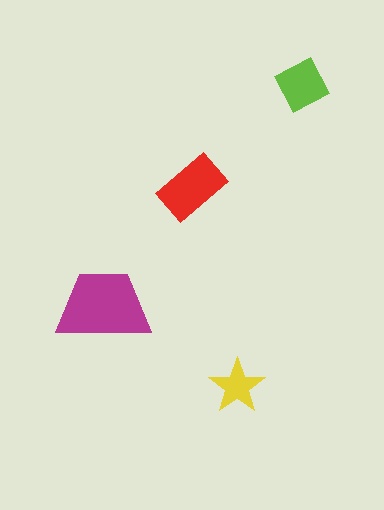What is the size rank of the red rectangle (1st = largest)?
2nd.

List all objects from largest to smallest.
The magenta trapezoid, the red rectangle, the lime square, the yellow star.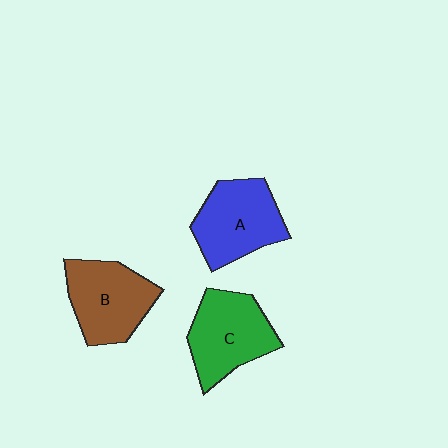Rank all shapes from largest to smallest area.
From largest to smallest: C (green), A (blue), B (brown).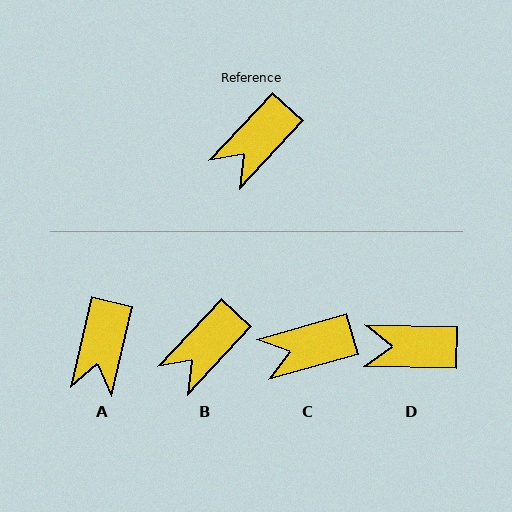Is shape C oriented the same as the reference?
No, it is off by about 31 degrees.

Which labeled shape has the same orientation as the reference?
B.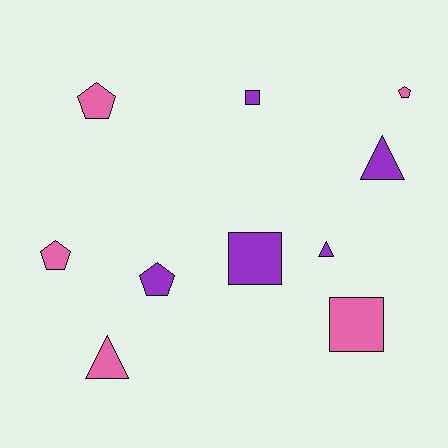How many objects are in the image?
There are 10 objects.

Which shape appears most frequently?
Pentagon, with 4 objects.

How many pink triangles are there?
There is 1 pink triangle.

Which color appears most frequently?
Purple, with 5 objects.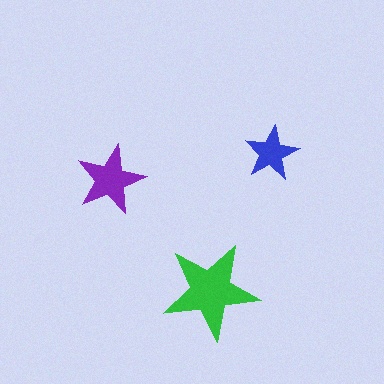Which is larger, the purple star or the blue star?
The purple one.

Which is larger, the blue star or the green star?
The green one.